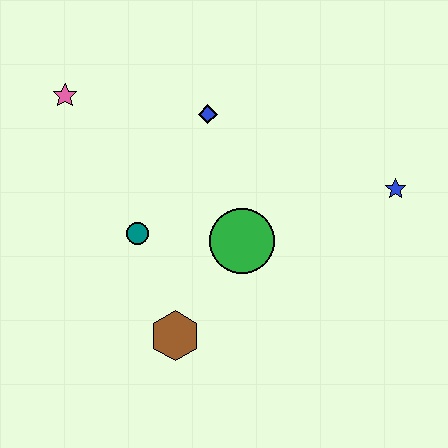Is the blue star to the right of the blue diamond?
Yes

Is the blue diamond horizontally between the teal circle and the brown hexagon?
No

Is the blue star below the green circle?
No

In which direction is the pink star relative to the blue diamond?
The pink star is to the left of the blue diamond.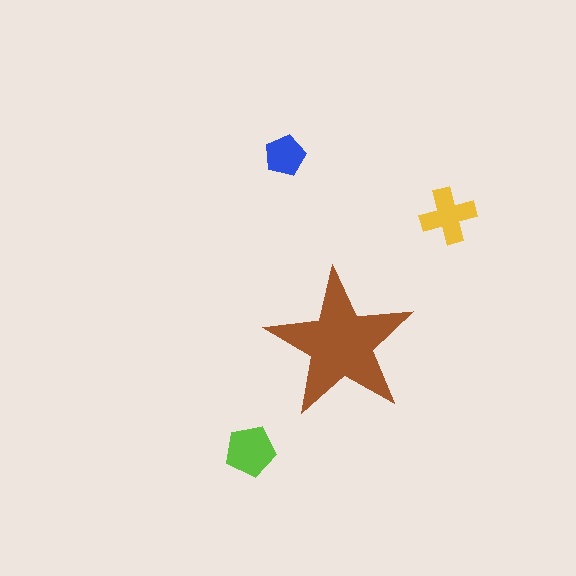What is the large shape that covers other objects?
A brown star.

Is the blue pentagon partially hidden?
No, the blue pentagon is fully visible.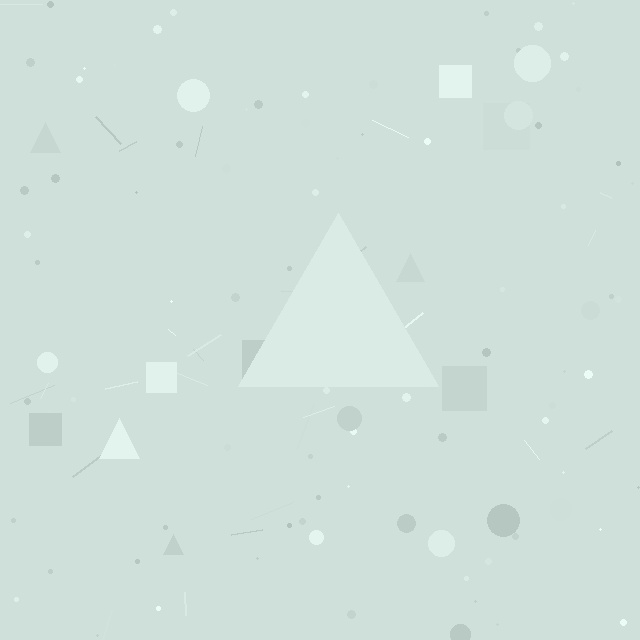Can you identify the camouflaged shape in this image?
The camouflaged shape is a triangle.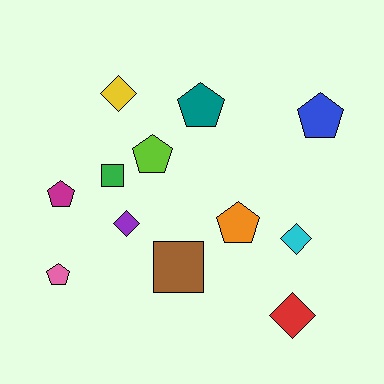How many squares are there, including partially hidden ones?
There are 2 squares.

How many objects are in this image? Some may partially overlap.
There are 12 objects.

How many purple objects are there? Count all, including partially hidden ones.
There is 1 purple object.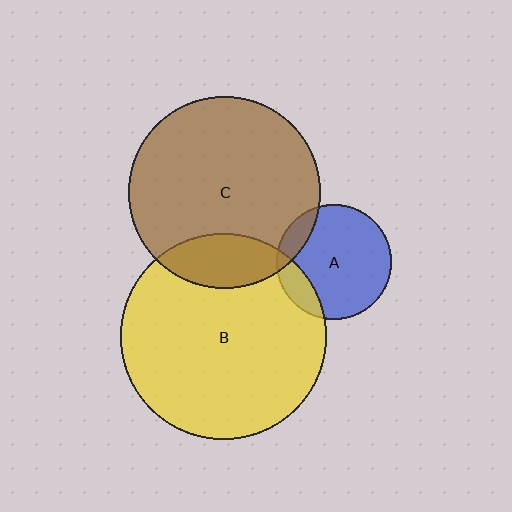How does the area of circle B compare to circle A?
Approximately 3.2 times.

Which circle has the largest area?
Circle B (yellow).